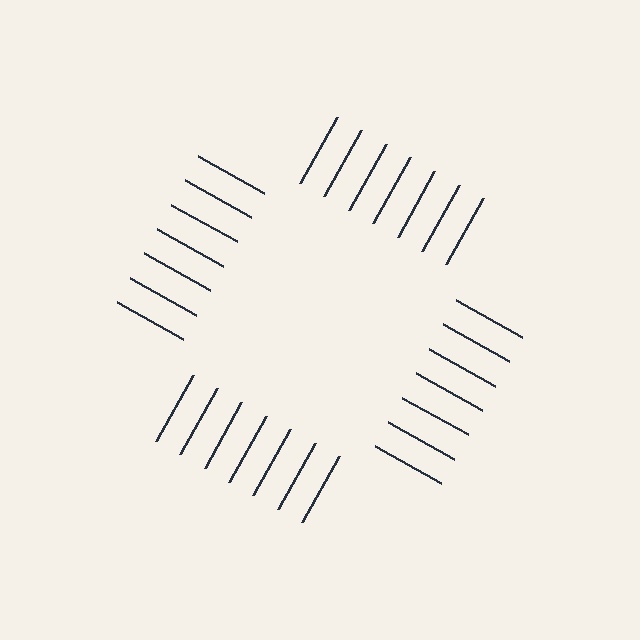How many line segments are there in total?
28 — 7 along each of the 4 edges.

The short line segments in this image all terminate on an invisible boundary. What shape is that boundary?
An illusory square — the line segments terminate on its edges but no continuous stroke is drawn.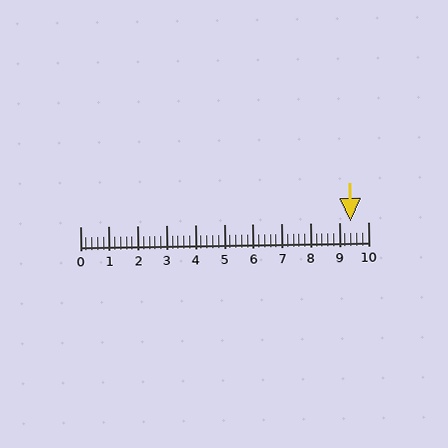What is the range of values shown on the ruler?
The ruler shows values from 0 to 10.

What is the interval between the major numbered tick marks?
The major tick marks are spaced 1 units apart.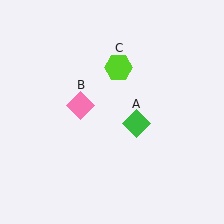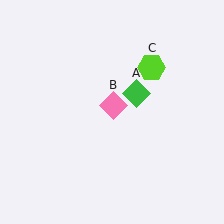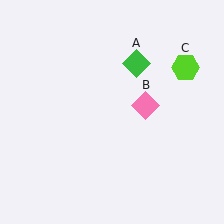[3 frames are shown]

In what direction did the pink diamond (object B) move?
The pink diamond (object B) moved right.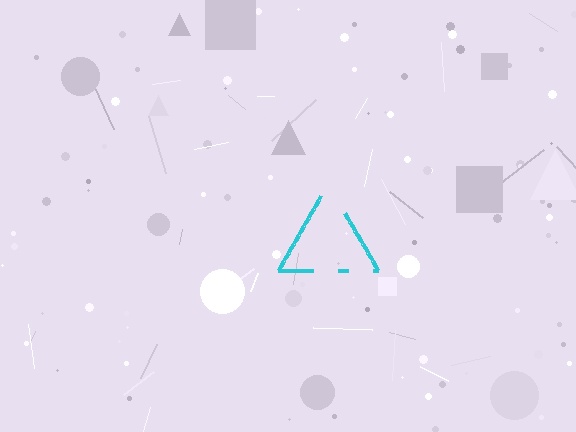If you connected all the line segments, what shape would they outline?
They would outline a triangle.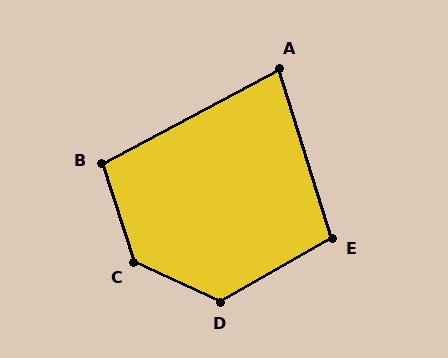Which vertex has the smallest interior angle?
A, at approximately 79 degrees.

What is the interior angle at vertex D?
Approximately 126 degrees (obtuse).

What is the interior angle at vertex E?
Approximately 102 degrees (obtuse).